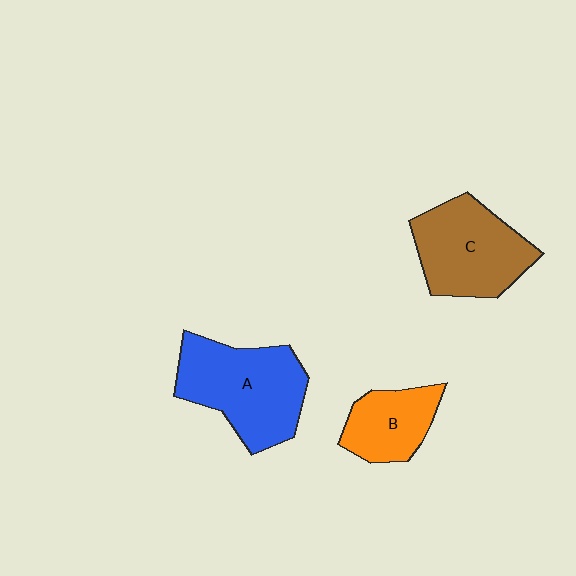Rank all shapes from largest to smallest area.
From largest to smallest: A (blue), C (brown), B (orange).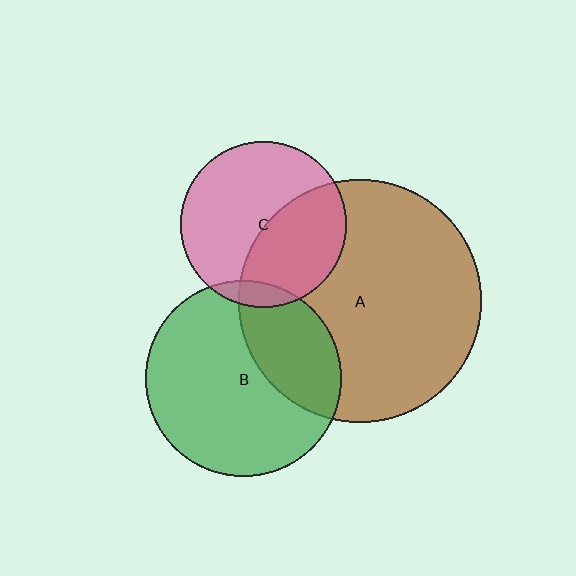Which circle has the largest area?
Circle A (brown).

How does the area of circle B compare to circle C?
Approximately 1.4 times.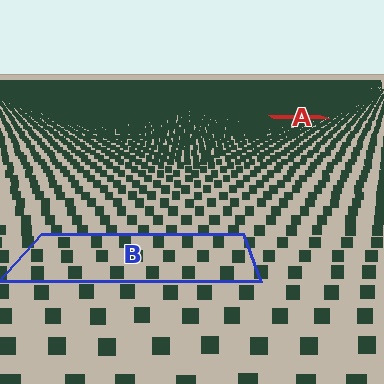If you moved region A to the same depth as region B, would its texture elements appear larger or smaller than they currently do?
They would appear larger. At a closer depth, the same texture elements are projected at a bigger on-screen size.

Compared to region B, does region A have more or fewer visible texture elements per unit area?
Region A has more texture elements per unit area — they are packed more densely because it is farther away.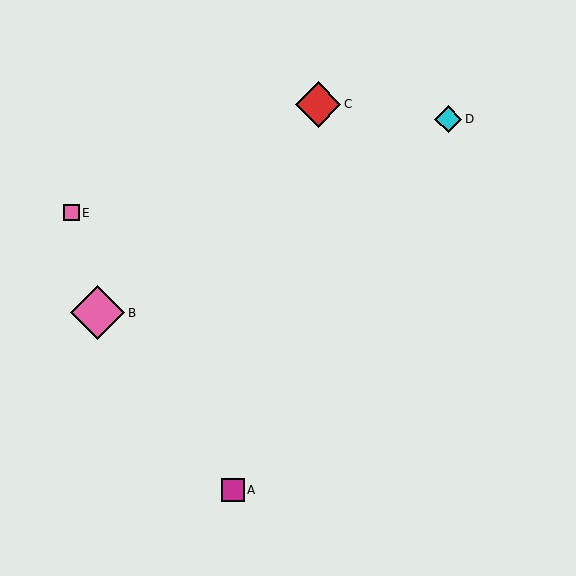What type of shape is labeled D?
Shape D is a cyan diamond.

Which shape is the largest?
The pink diamond (labeled B) is the largest.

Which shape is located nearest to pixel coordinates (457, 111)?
The cyan diamond (labeled D) at (448, 119) is nearest to that location.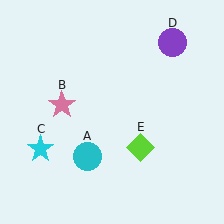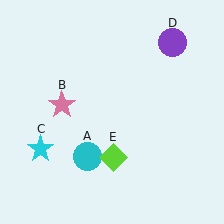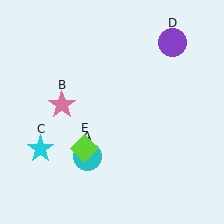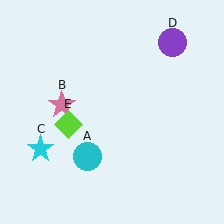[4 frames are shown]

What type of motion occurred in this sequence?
The lime diamond (object E) rotated clockwise around the center of the scene.